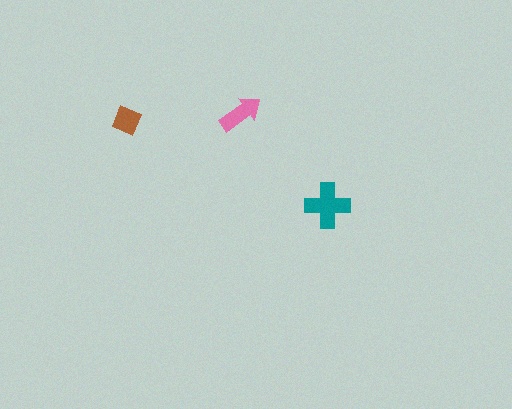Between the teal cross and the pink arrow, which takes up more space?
The teal cross.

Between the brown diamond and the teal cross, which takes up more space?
The teal cross.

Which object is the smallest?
The brown diamond.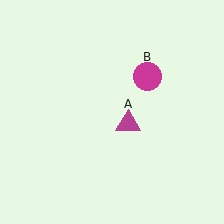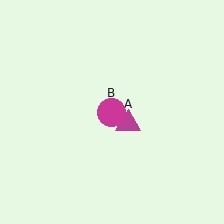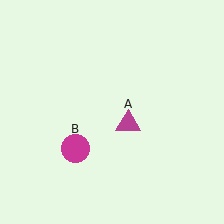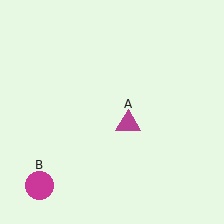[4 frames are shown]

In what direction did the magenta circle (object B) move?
The magenta circle (object B) moved down and to the left.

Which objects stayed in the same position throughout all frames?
Magenta triangle (object A) remained stationary.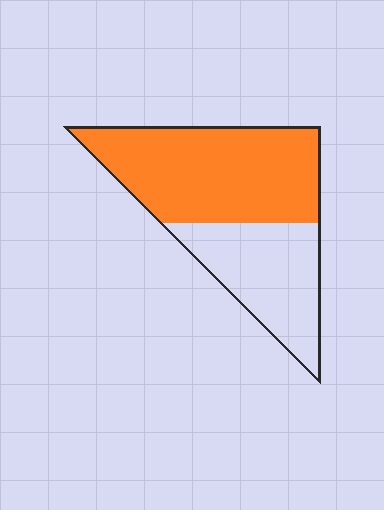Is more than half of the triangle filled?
Yes.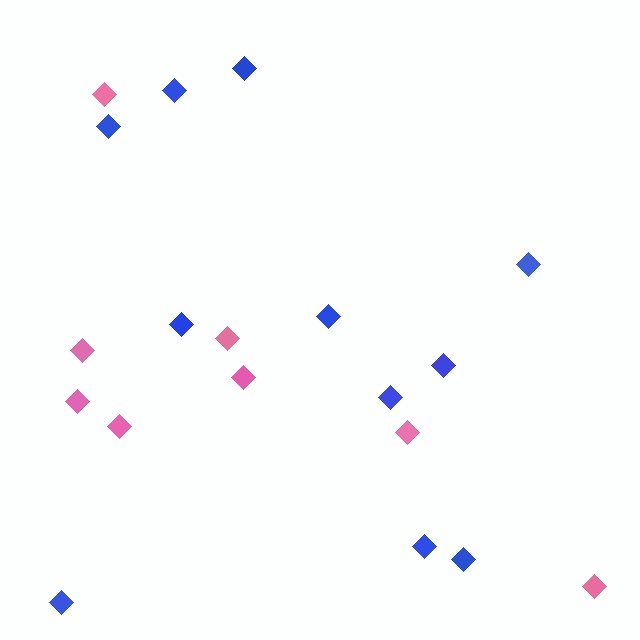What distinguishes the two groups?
There are 2 groups: one group of pink diamonds (8) and one group of blue diamonds (11).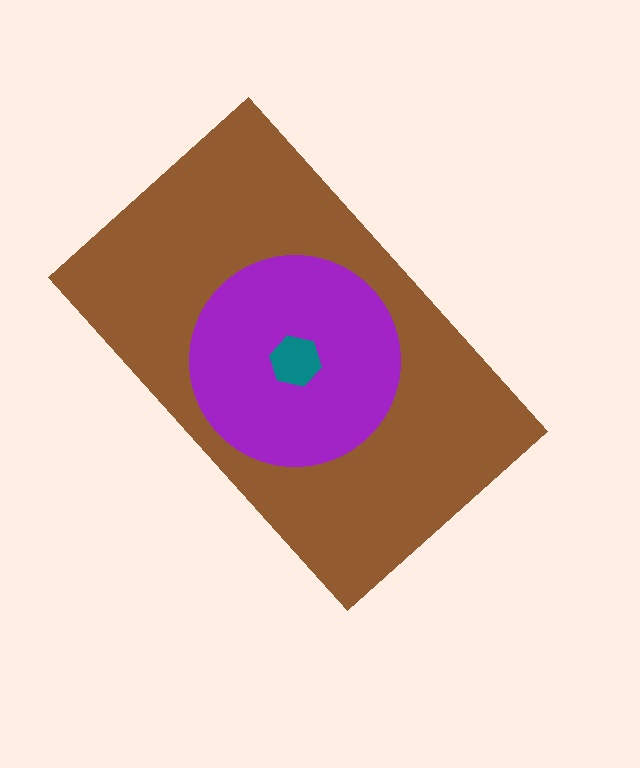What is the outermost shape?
The brown rectangle.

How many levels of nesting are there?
3.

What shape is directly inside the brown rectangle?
The purple circle.